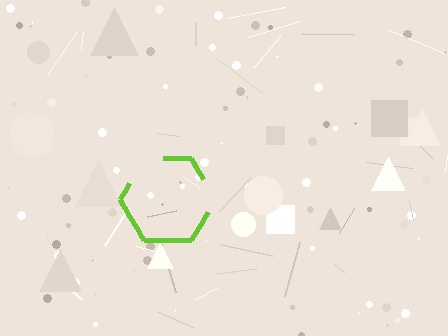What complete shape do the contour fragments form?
The contour fragments form a hexagon.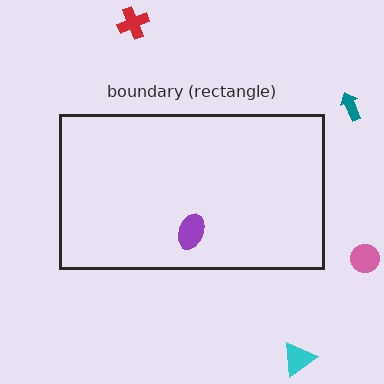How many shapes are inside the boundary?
1 inside, 4 outside.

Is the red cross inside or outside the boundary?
Outside.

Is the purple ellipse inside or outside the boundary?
Inside.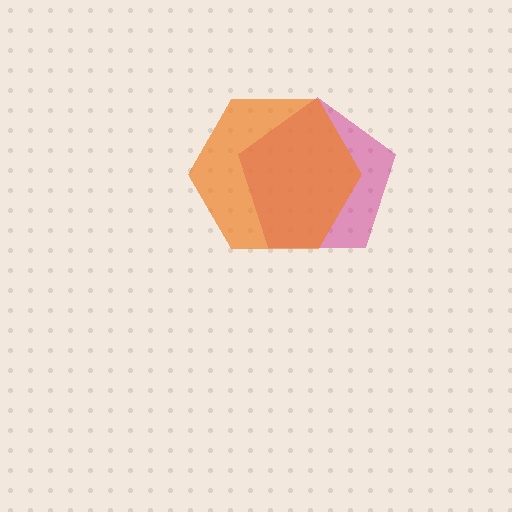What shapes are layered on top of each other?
The layered shapes are: a magenta pentagon, an orange hexagon.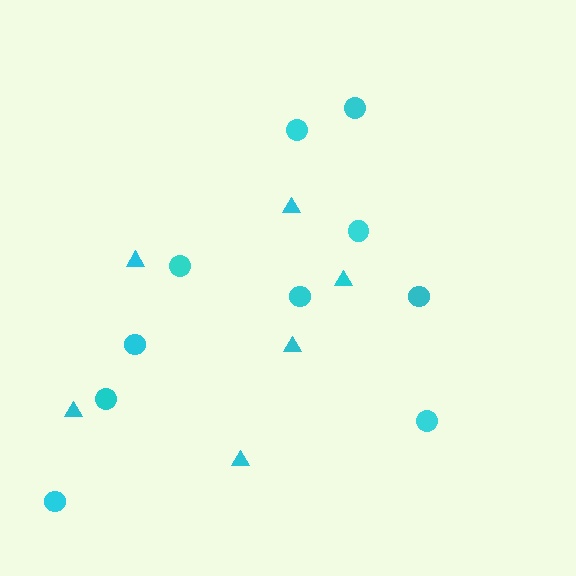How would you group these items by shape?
There are 2 groups: one group of circles (10) and one group of triangles (6).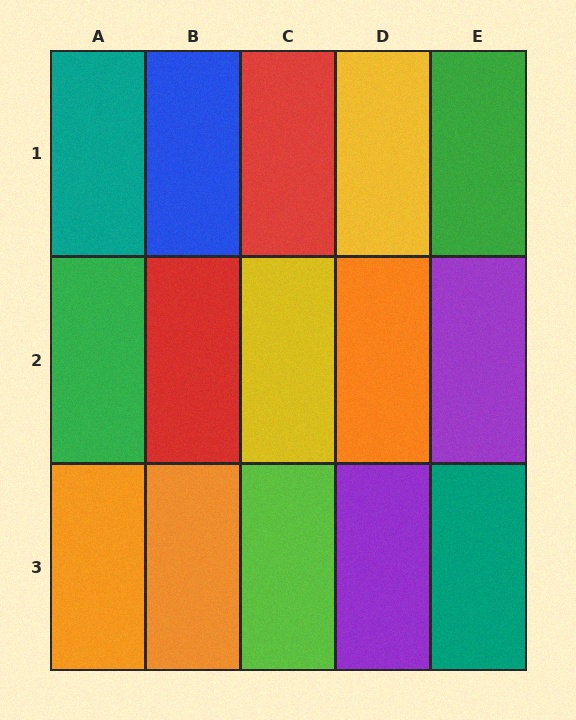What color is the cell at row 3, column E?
Teal.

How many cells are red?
2 cells are red.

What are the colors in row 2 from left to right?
Green, red, yellow, orange, purple.